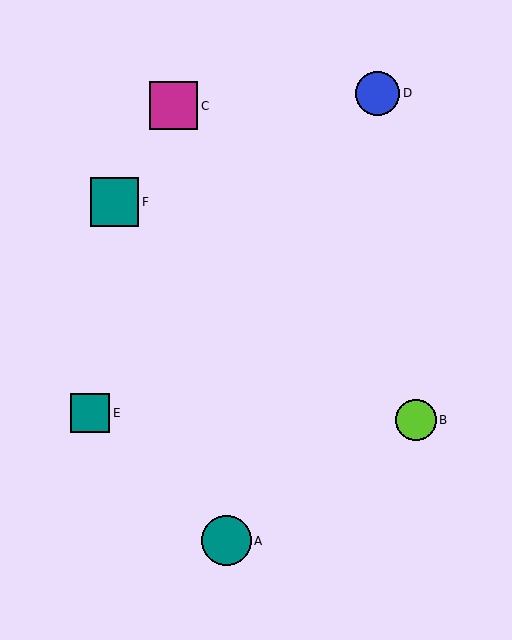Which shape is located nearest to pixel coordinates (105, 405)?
The teal square (labeled E) at (90, 413) is nearest to that location.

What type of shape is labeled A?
Shape A is a teal circle.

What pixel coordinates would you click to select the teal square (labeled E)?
Click at (90, 413) to select the teal square E.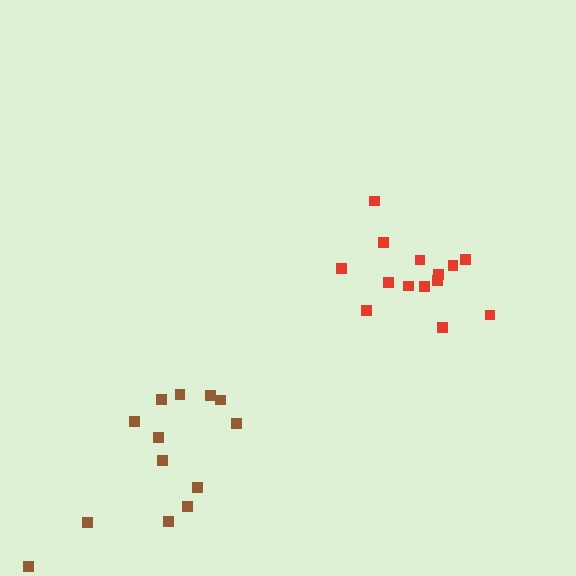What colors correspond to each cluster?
The clusters are colored: brown, red.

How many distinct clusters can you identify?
There are 2 distinct clusters.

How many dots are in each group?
Group 1: 13 dots, Group 2: 14 dots (27 total).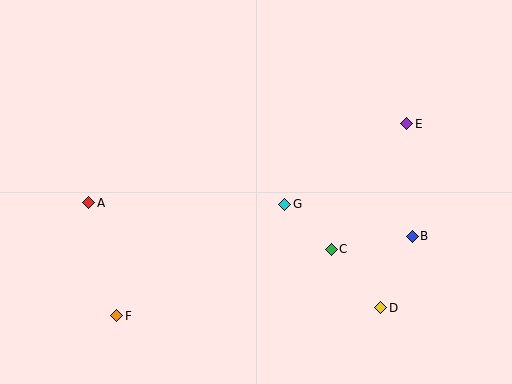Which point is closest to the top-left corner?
Point A is closest to the top-left corner.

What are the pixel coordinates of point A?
Point A is at (89, 203).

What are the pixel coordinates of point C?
Point C is at (331, 249).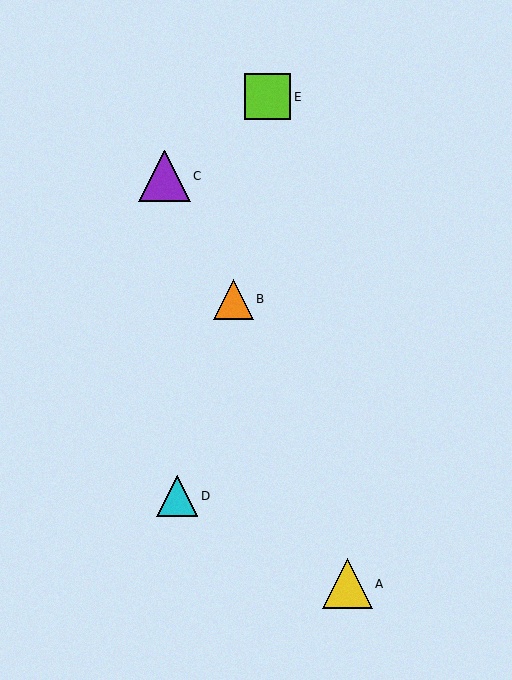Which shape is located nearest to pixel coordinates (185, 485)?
The cyan triangle (labeled D) at (177, 496) is nearest to that location.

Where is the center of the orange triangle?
The center of the orange triangle is at (233, 299).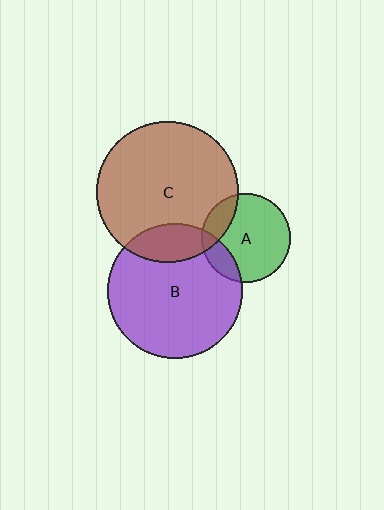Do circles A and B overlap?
Yes.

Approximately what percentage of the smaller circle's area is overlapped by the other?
Approximately 15%.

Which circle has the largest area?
Circle C (brown).